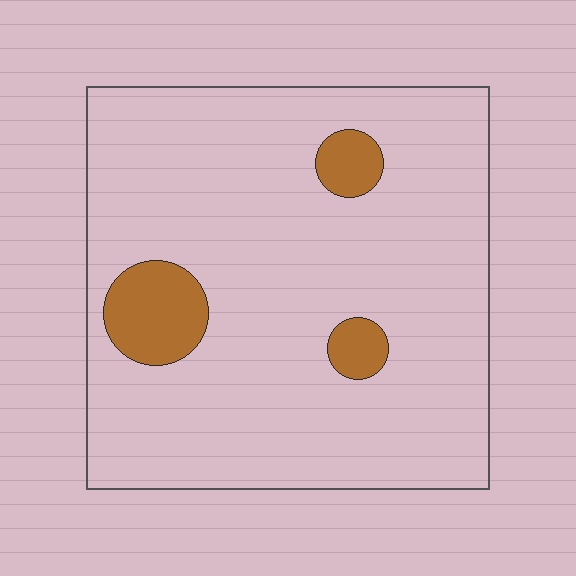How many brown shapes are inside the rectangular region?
3.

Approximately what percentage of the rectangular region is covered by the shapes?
Approximately 10%.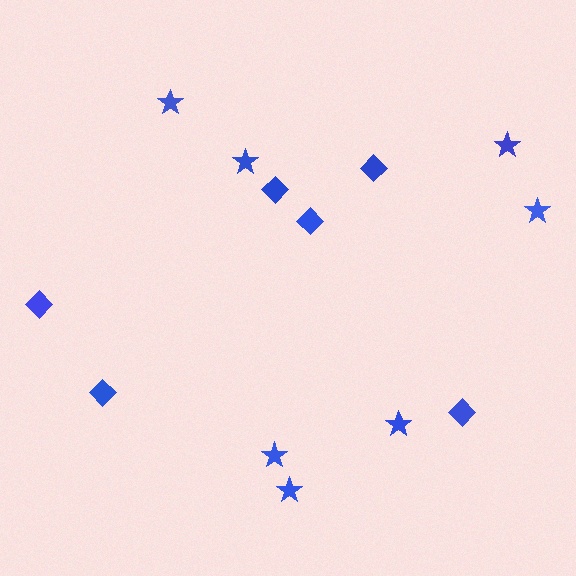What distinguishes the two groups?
There are 2 groups: one group of stars (7) and one group of diamonds (6).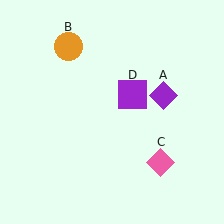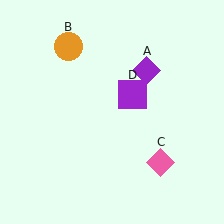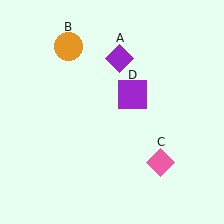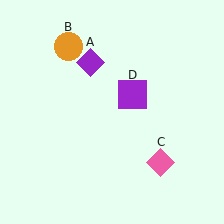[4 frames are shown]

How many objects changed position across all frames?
1 object changed position: purple diamond (object A).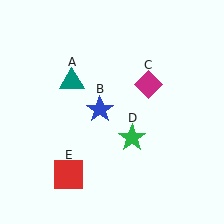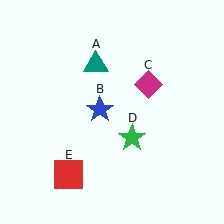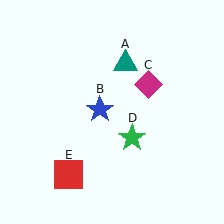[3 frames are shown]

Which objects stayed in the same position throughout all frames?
Blue star (object B) and magenta diamond (object C) and green star (object D) and red square (object E) remained stationary.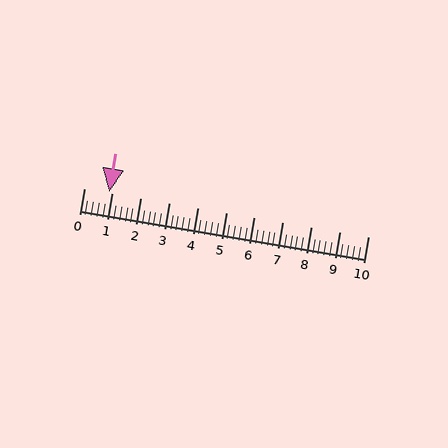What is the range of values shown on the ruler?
The ruler shows values from 0 to 10.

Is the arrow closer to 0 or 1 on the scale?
The arrow is closer to 1.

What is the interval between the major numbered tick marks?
The major tick marks are spaced 1 units apart.